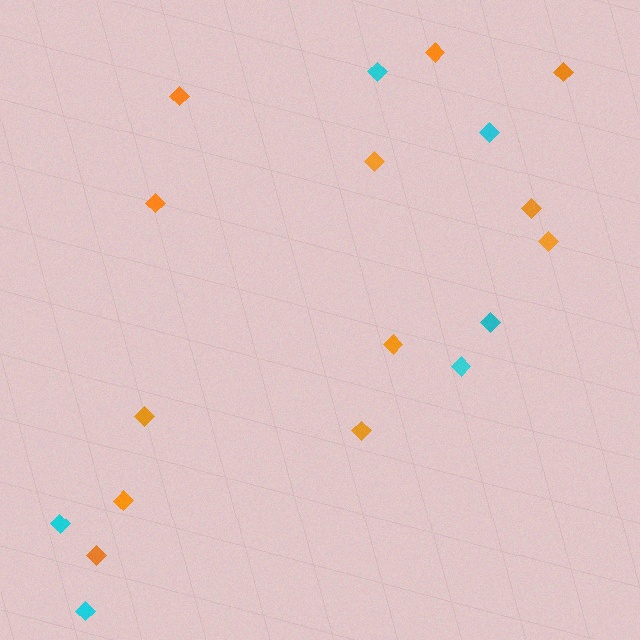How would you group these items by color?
There are 2 groups: one group of cyan diamonds (6) and one group of orange diamonds (12).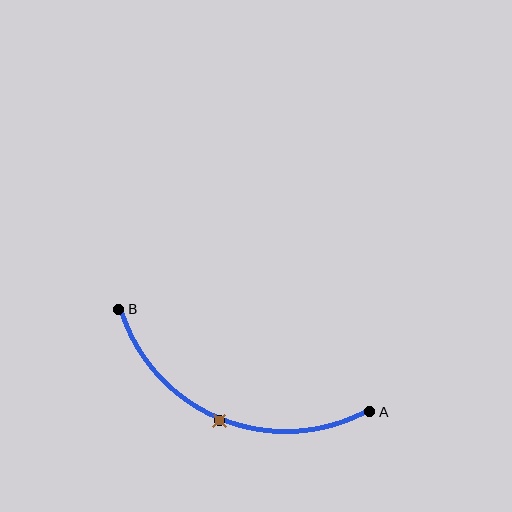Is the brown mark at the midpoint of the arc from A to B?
Yes. The brown mark lies on the arc at equal arc-length from both A and B — it is the arc midpoint.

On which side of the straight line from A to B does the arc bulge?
The arc bulges below the straight line connecting A and B.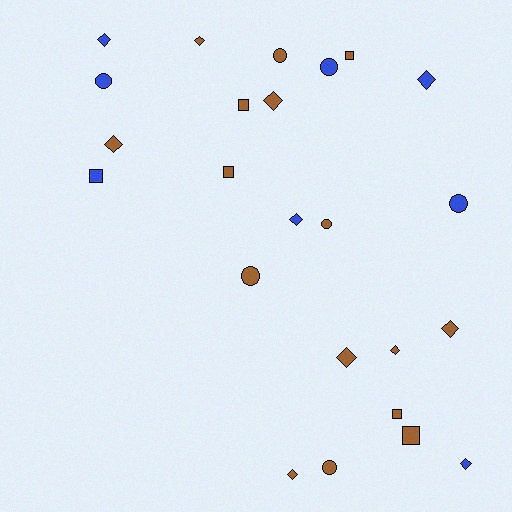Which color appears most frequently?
Brown, with 16 objects.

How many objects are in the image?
There are 24 objects.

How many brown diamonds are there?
There are 7 brown diamonds.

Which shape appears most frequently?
Diamond, with 11 objects.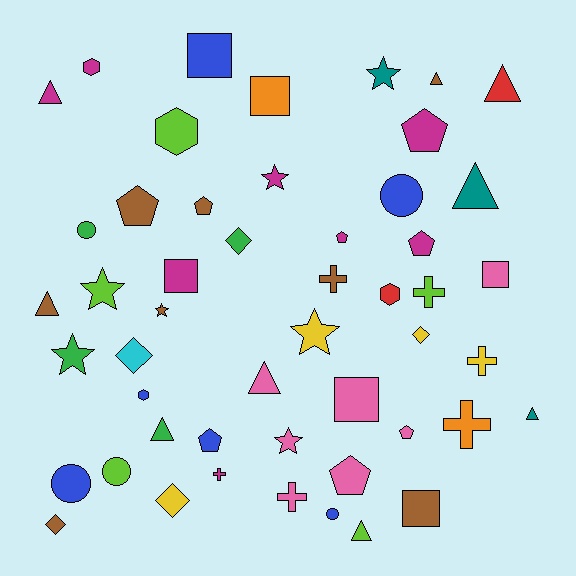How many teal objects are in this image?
There are 3 teal objects.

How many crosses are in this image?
There are 6 crosses.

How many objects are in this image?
There are 50 objects.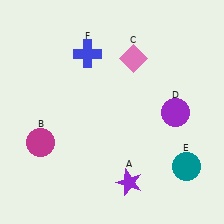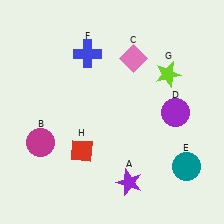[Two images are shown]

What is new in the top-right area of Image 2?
A lime star (G) was added in the top-right area of Image 2.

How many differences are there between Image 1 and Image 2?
There are 2 differences between the two images.